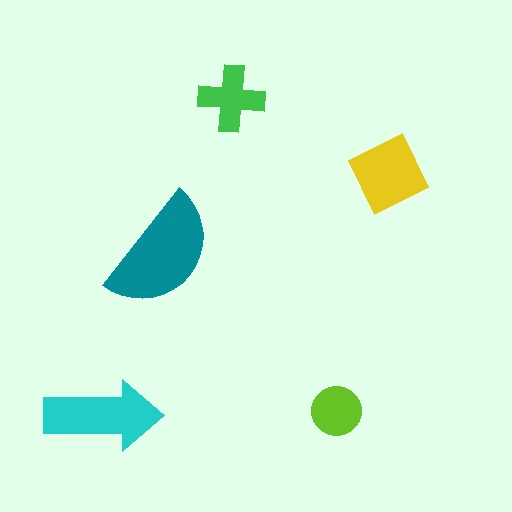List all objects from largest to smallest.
The teal semicircle, the cyan arrow, the yellow square, the green cross, the lime circle.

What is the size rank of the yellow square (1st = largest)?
3rd.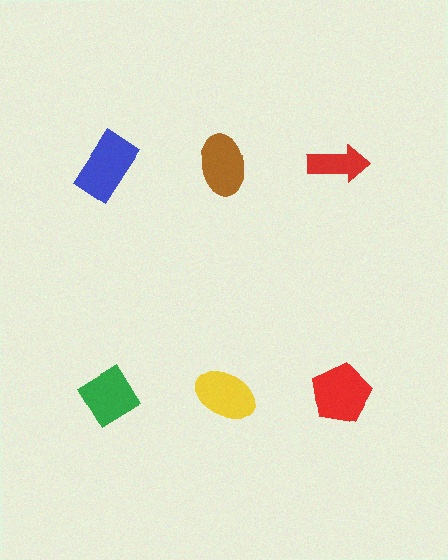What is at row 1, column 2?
A brown ellipse.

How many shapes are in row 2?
3 shapes.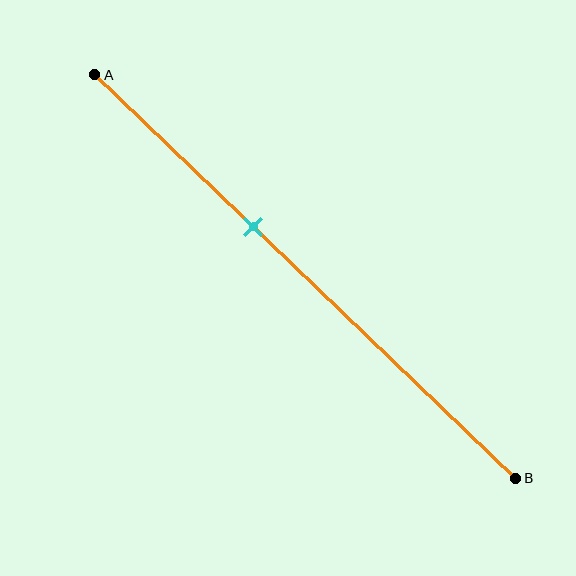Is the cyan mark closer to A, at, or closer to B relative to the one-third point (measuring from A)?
The cyan mark is closer to point B than the one-third point of segment AB.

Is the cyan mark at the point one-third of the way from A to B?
No, the mark is at about 40% from A, not at the 33% one-third point.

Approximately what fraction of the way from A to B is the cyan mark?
The cyan mark is approximately 40% of the way from A to B.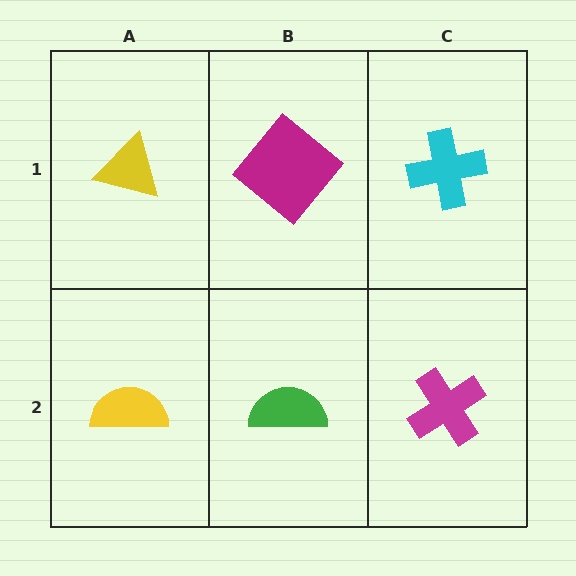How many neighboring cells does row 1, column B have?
3.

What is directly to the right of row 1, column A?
A magenta diamond.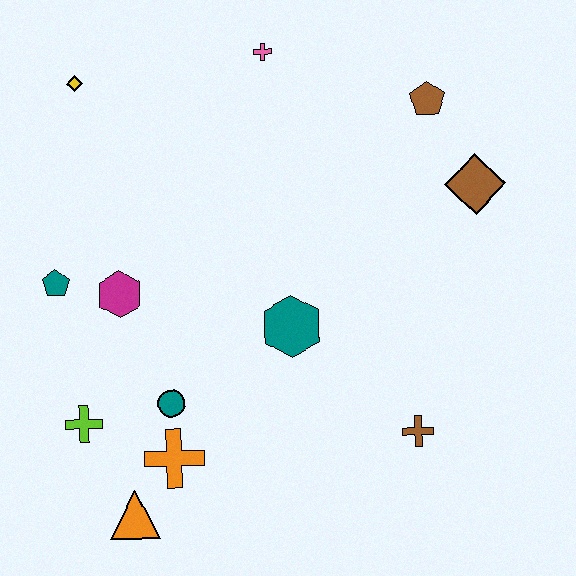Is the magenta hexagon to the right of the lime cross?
Yes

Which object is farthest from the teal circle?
The brown pentagon is farthest from the teal circle.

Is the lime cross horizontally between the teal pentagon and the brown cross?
Yes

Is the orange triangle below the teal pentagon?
Yes